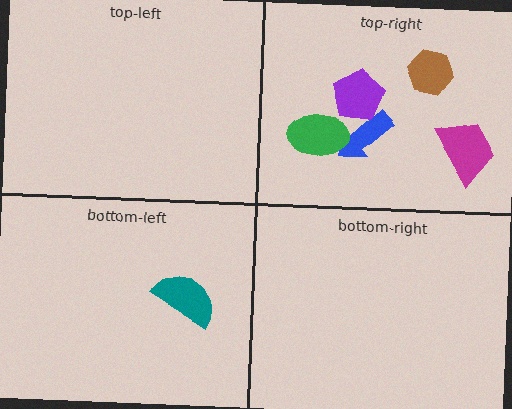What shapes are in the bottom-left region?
The teal semicircle.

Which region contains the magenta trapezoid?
The top-right region.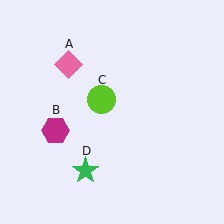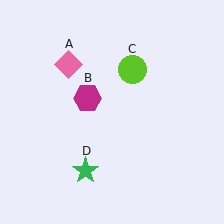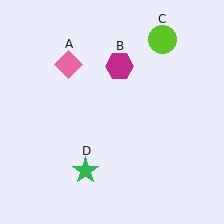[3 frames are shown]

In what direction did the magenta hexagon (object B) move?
The magenta hexagon (object B) moved up and to the right.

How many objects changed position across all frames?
2 objects changed position: magenta hexagon (object B), lime circle (object C).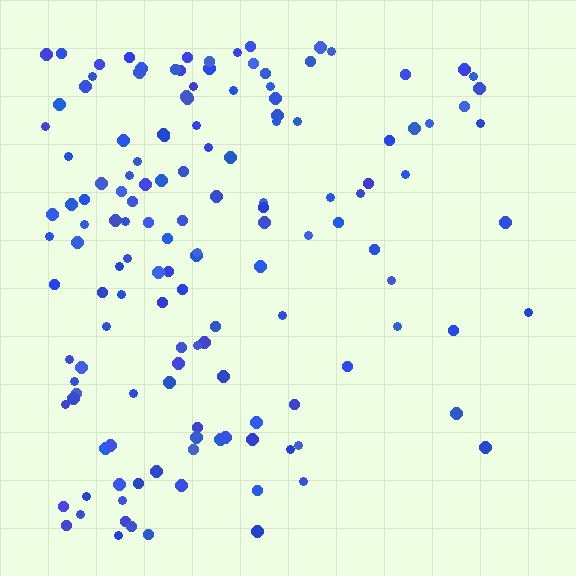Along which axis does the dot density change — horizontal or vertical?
Horizontal.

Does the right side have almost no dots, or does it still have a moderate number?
Still a moderate number, just noticeably fewer than the left.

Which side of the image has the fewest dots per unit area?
The right.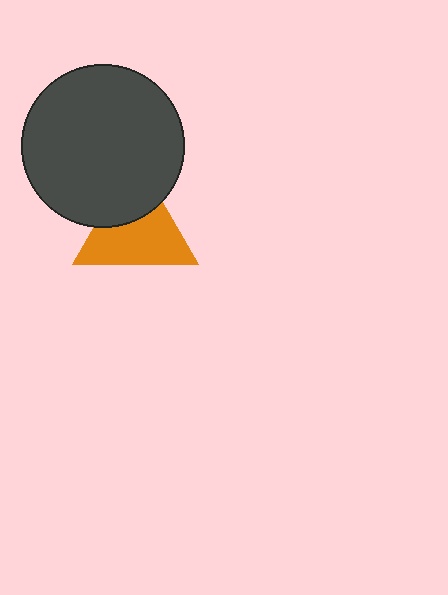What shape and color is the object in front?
The object in front is a dark gray circle.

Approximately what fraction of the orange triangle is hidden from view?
Roughly 34% of the orange triangle is hidden behind the dark gray circle.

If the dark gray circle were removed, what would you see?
You would see the complete orange triangle.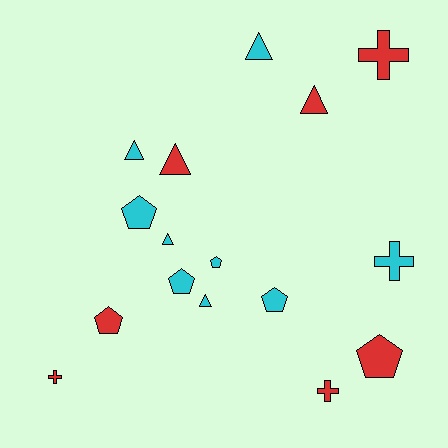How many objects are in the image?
There are 16 objects.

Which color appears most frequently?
Cyan, with 9 objects.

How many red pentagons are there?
There are 2 red pentagons.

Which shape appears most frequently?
Pentagon, with 6 objects.